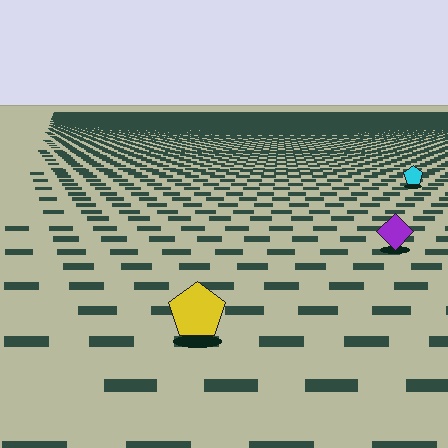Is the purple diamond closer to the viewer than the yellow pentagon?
No. The yellow pentagon is closer — you can tell from the texture gradient: the ground texture is coarser near it.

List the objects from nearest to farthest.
From nearest to farthest: the yellow pentagon, the purple diamond, the cyan pentagon.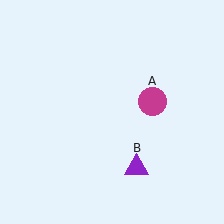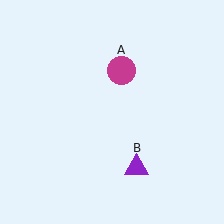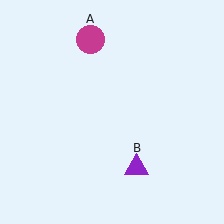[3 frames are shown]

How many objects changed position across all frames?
1 object changed position: magenta circle (object A).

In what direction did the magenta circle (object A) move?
The magenta circle (object A) moved up and to the left.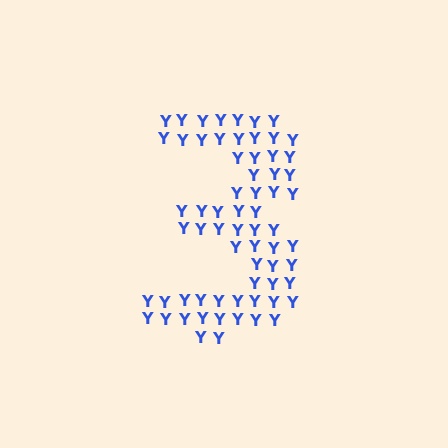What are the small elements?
The small elements are letter Y's.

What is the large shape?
The large shape is the digit 3.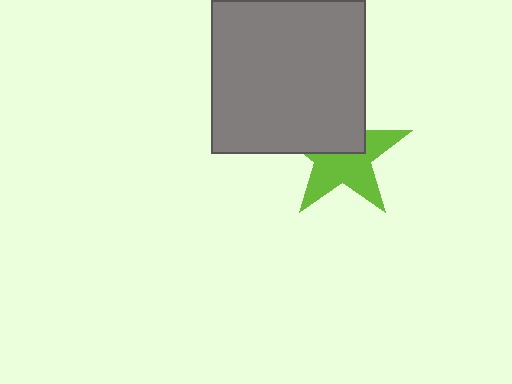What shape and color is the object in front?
The object in front is a gray square.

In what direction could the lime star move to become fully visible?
The lime star could move down. That would shift it out from behind the gray square entirely.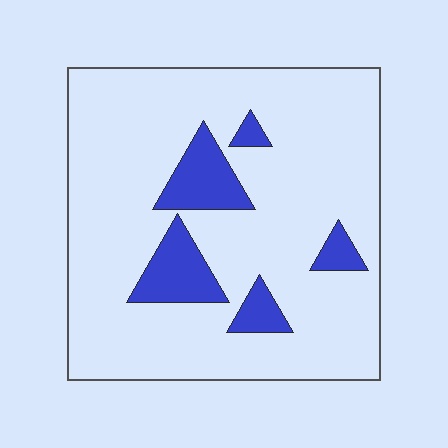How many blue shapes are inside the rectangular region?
5.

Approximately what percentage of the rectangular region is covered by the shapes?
Approximately 15%.